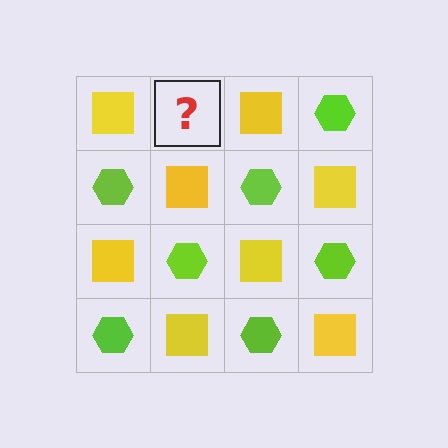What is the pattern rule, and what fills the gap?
The rule is that it alternates yellow square and lime hexagon in a checkerboard pattern. The gap should be filled with a lime hexagon.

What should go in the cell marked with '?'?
The missing cell should contain a lime hexagon.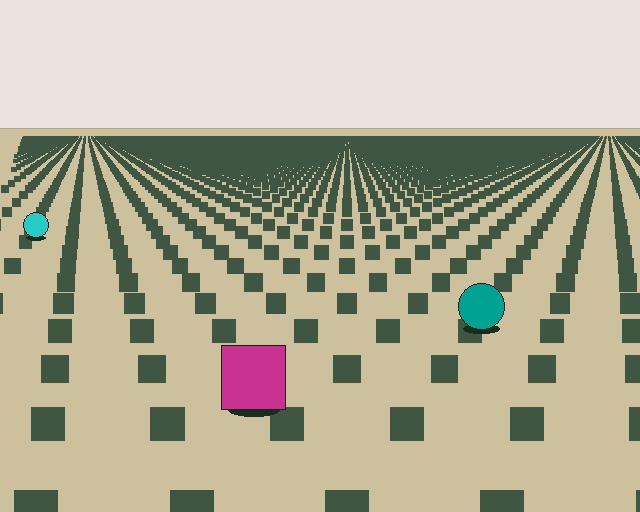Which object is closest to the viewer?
The magenta square is closest. The texture marks near it are larger and more spread out.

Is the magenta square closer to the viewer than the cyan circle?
Yes. The magenta square is closer — you can tell from the texture gradient: the ground texture is coarser near it.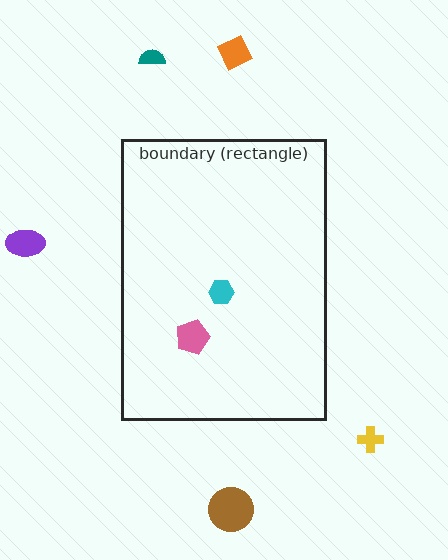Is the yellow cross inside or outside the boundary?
Outside.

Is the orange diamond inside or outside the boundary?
Outside.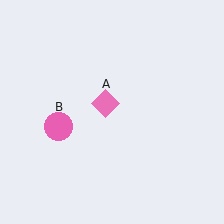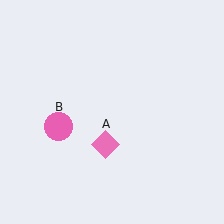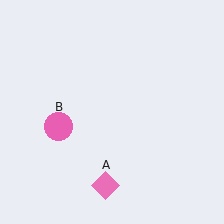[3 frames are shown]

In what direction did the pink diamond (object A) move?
The pink diamond (object A) moved down.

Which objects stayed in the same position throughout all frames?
Pink circle (object B) remained stationary.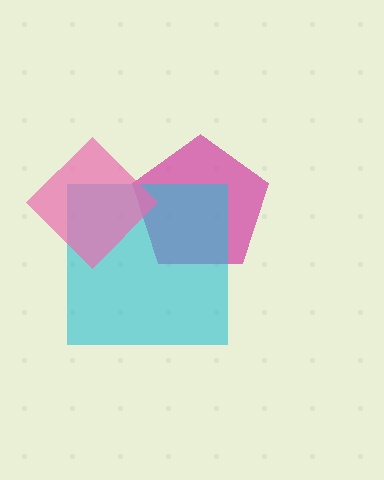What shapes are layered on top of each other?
The layered shapes are: a magenta pentagon, a cyan square, a pink diamond.